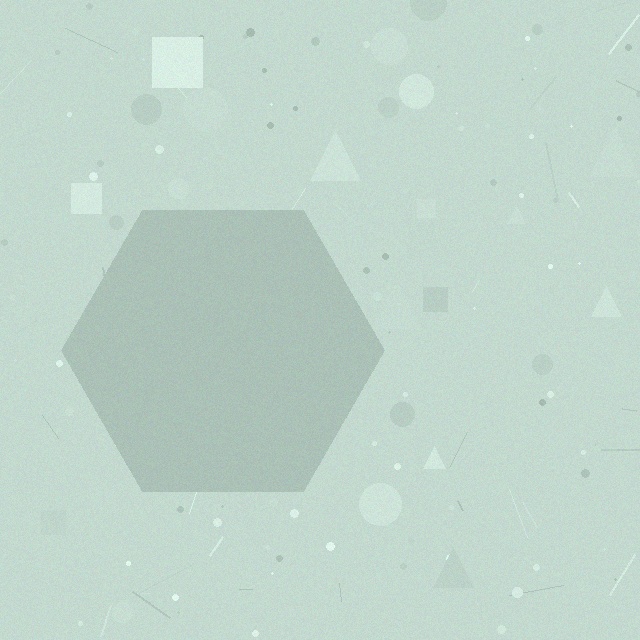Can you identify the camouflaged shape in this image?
The camouflaged shape is a hexagon.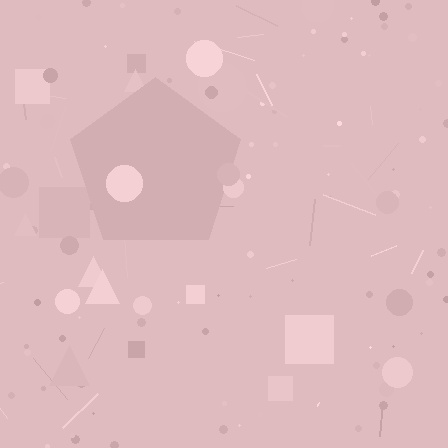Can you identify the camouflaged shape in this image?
The camouflaged shape is a pentagon.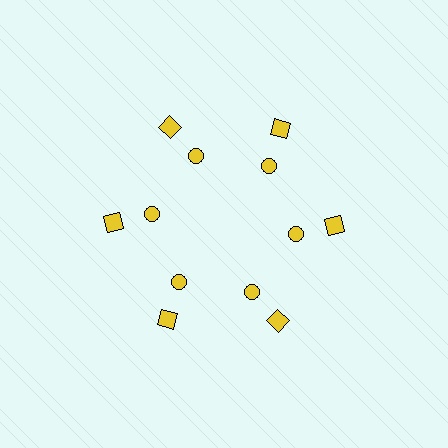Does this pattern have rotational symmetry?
Yes, this pattern has 6-fold rotational symmetry. It looks the same after rotating 60 degrees around the center.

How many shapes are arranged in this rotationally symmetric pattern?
There are 12 shapes, arranged in 6 groups of 2.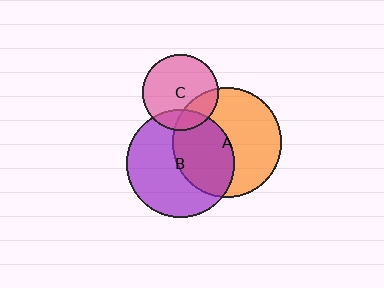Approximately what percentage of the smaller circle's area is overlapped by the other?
Approximately 20%.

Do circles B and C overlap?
Yes.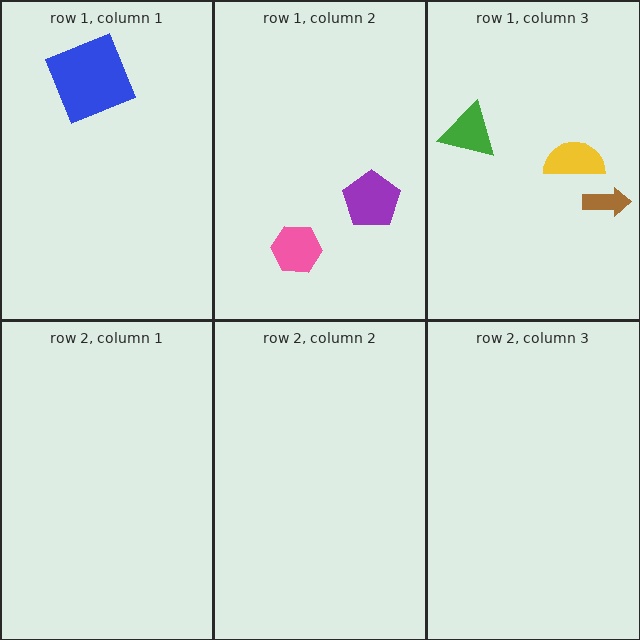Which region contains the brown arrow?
The row 1, column 3 region.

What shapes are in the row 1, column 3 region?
The yellow semicircle, the brown arrow, the green triangle.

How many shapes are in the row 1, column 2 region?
2.